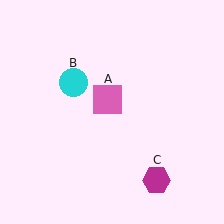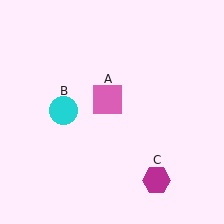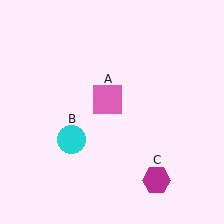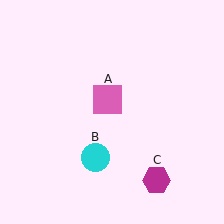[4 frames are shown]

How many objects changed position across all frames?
1 object changed position: cyan circle (object B).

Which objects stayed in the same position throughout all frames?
Pink square (object A) and magenta hexagon (object C) remained stationary.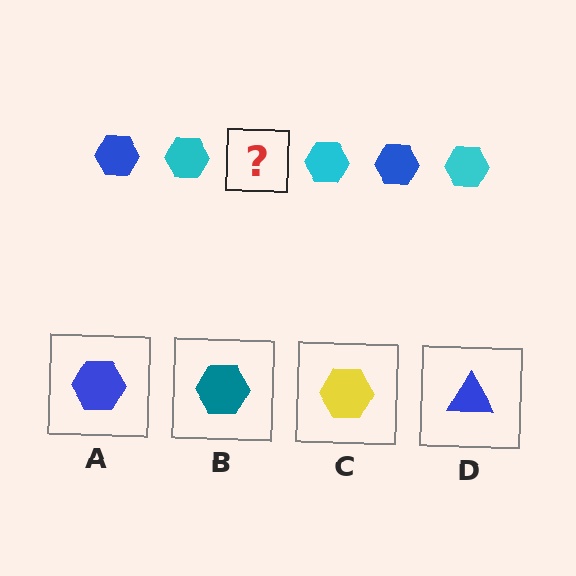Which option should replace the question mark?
Option A.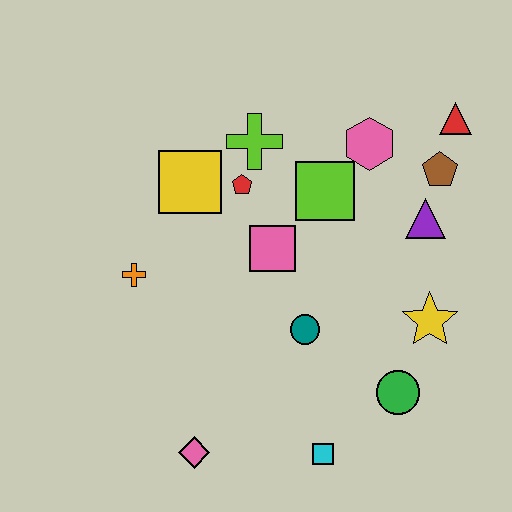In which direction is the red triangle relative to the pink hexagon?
The red triangle is to the right of the pink hexagon.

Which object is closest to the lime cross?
The red pentagon is closest to the lime cross.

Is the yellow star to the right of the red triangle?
No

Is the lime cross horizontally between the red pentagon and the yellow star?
Yes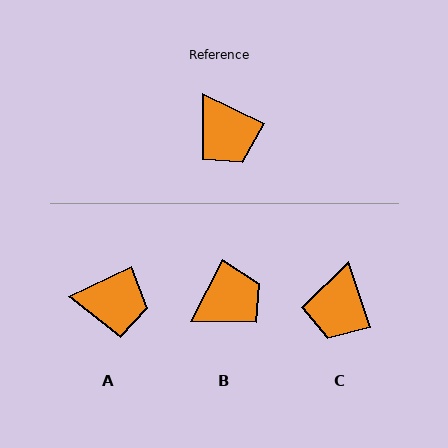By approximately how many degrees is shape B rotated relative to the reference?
Approximately 89 degrees counter-clockwise.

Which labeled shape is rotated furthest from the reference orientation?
B, about 89 degrees away.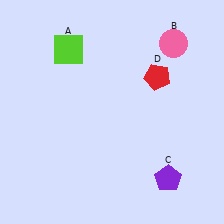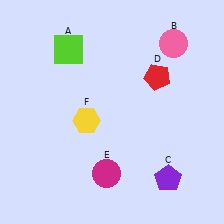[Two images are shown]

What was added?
A magenta circle (E), a yellow hexagon (F) were added in Image 2.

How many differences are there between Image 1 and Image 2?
There are 2 differences between the two images.